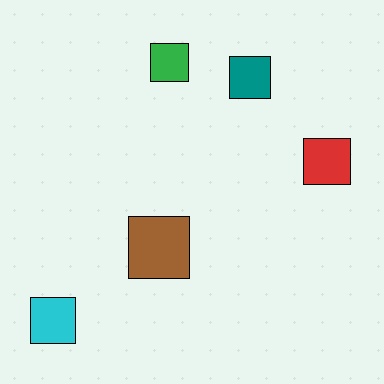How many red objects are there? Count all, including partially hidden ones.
There is 1 red object.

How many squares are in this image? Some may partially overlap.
There are 5 squares.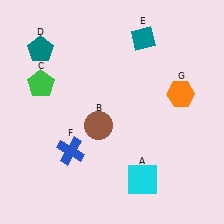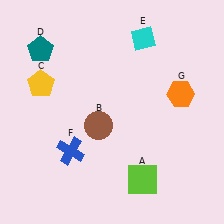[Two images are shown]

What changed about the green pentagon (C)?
In Image 1, C is green. In Image 2, it changed to yellow.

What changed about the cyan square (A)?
In Image 1, A is cyan. In Image 2, it changed to lime.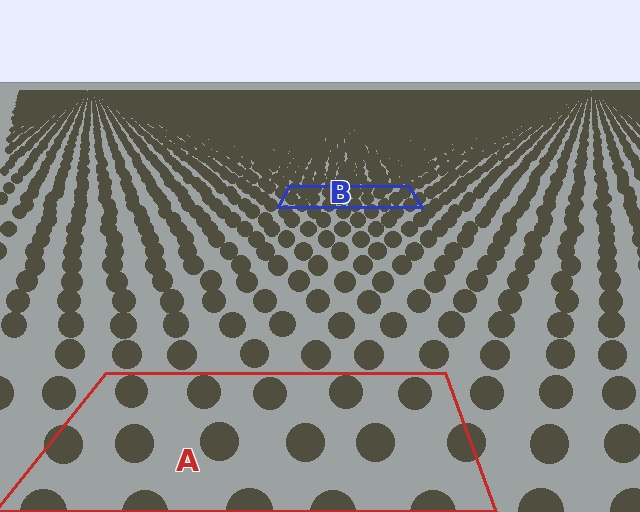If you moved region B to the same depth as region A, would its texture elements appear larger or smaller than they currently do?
They would appear larger. At a closer depth, the same texture elements are projected at a bigger on-screen size.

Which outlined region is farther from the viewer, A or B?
Region B is farther from the viewer — the texture elements inside it appear smaller and more densely packed.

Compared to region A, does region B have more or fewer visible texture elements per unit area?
Region B has more texture elements per unit area — they are packed more densely because it is farther away.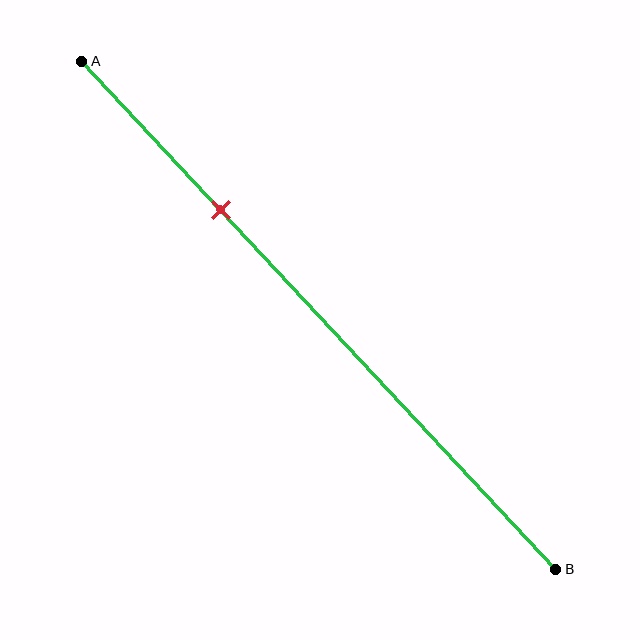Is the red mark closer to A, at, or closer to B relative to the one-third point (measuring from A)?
The red mark is closer to point A than the one-third point of segment AB.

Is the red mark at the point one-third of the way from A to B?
No, the mark is at about 30% from A, not at the 33% one-third point.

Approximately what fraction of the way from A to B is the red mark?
The red mark is approximately 30% of the way from A to B.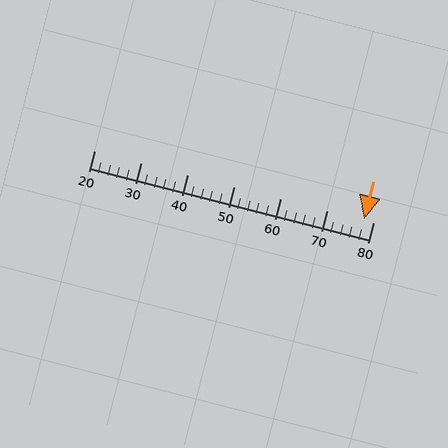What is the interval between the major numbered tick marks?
The major tick marks are spaced 10 units apart.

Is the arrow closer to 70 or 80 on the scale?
The arrow is closer to 80.